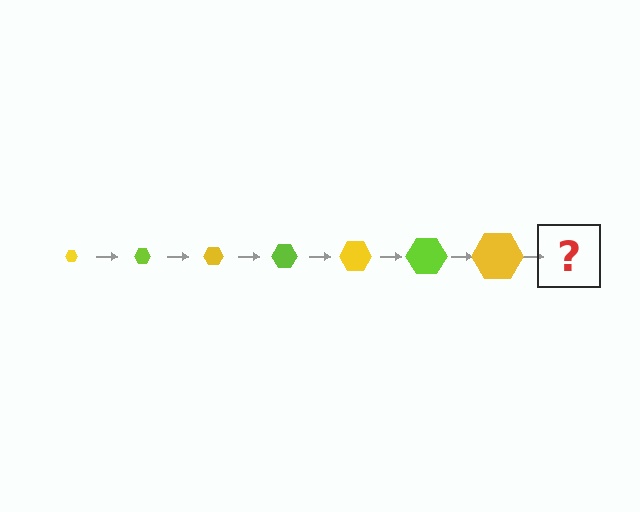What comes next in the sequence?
The next element should be a lime hexagon, larger than the previous one.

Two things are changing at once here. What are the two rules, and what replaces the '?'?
The two rules are that the hexagon grows larger each step and the color cycles through yellow and lime. The '?' should be a lime hexagon, larger than the previous one.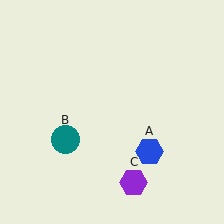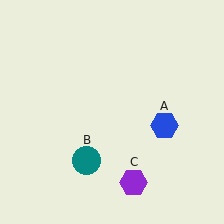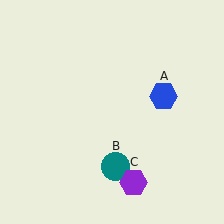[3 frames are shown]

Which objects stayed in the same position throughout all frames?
Purple hexagon (object C) remained stationary.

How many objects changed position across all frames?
2 objects changed position: blue hexagon (object A), teal circle (object B).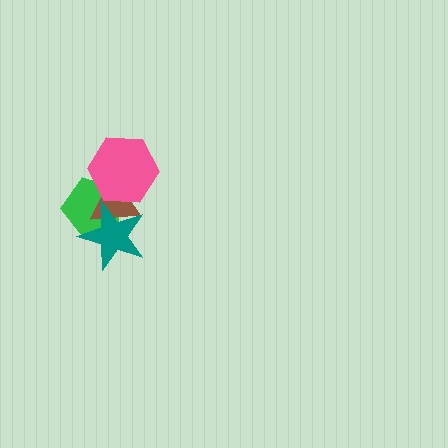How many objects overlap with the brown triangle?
3 objects overlap with the brown triangle.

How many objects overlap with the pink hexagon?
2 objects overlap with the pink hexagon.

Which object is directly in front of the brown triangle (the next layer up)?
The teal star is directly in front of the brown triangle.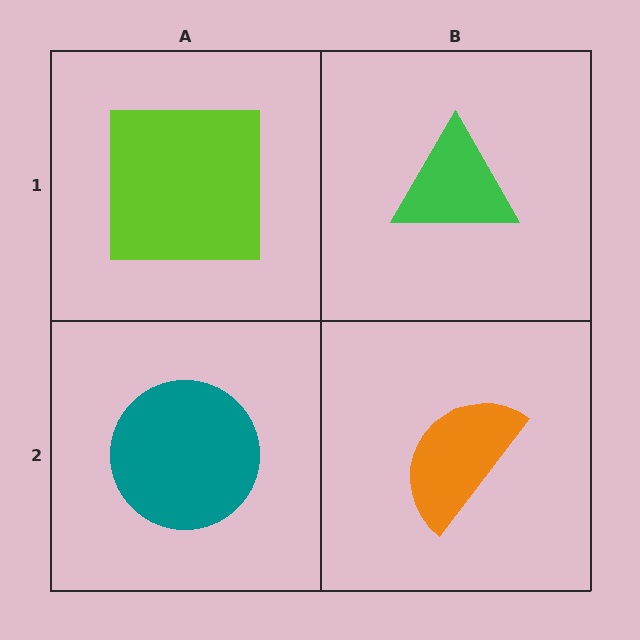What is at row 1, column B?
A green triangle.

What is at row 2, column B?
An orange semicircle.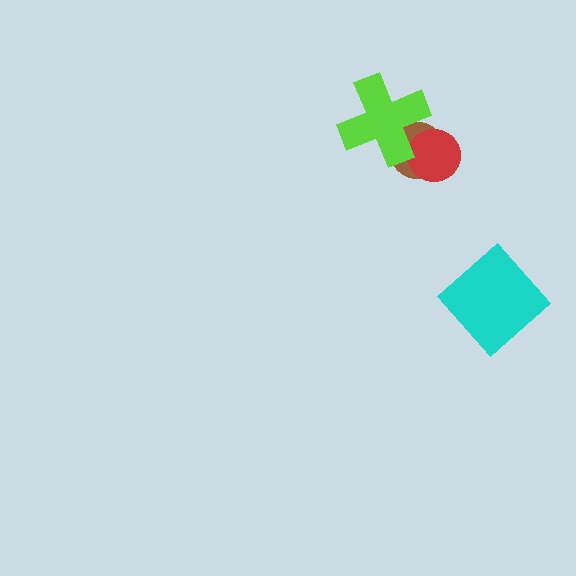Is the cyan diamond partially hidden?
No, no other shape covers it.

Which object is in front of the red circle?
The lime cross is in front of the red circle.